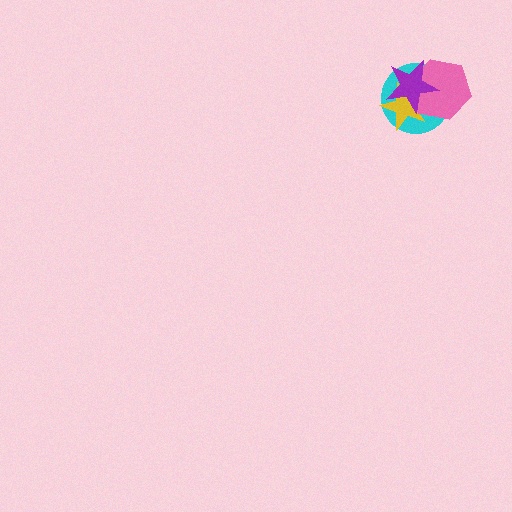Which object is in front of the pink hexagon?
The purple star is in front of the pink hexagon.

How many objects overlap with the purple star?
3 objects overlap with the purple star.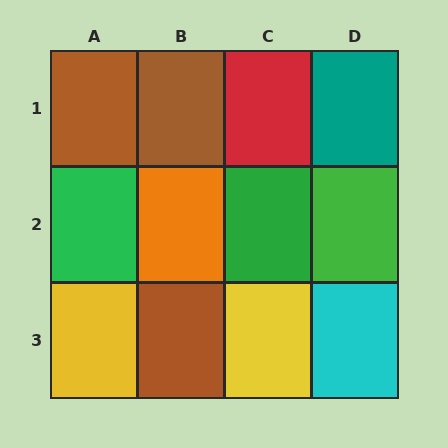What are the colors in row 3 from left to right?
Yellow, brown, yellow, cyan.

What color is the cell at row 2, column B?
Orange.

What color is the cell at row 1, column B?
Brown.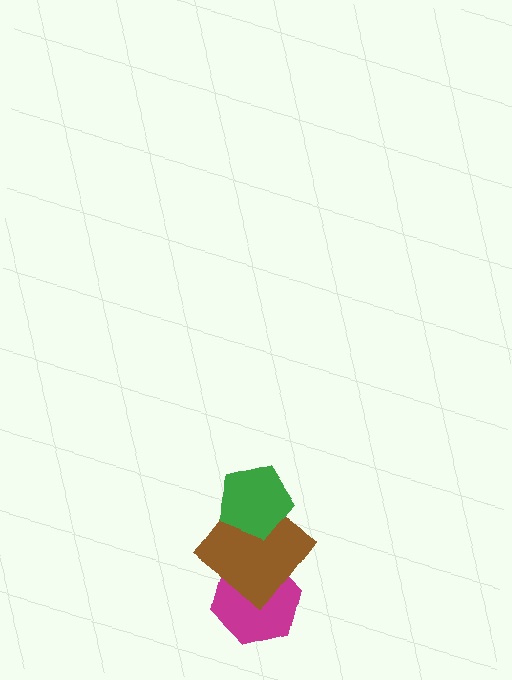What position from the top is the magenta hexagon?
The magenta hexagon is 3rd from the top.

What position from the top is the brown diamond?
The brown diamond is 2nd from the top.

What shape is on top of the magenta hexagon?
The brown diamond is on top of the magenta hexagon.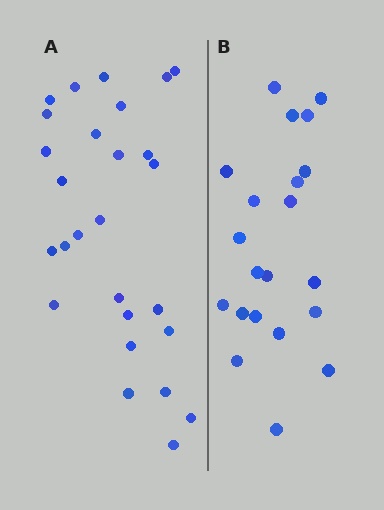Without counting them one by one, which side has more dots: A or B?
Region A (the left region) has more dots.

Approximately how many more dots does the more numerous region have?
Region A has about 6 more dots than region B.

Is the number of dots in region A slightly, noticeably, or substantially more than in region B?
Region A has noticeably more, but not dramatically so. The ratio is roughly 1.3 to 1.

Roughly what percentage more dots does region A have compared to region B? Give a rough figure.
About 30% more.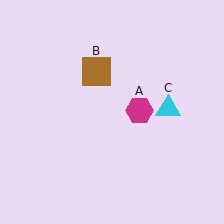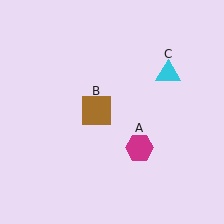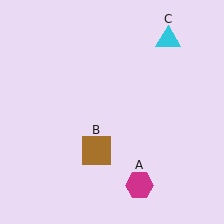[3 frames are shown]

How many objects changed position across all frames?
3 objects changed position: magenta hexagon (object A), brown square (object B), cyan triangle (object C).